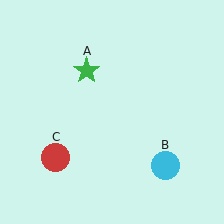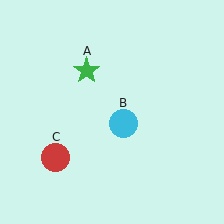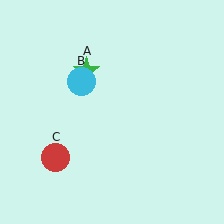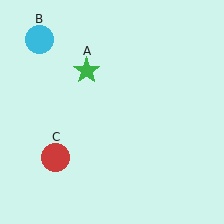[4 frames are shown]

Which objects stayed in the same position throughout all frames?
Green star (object A) and red circle (object C) remained stationary.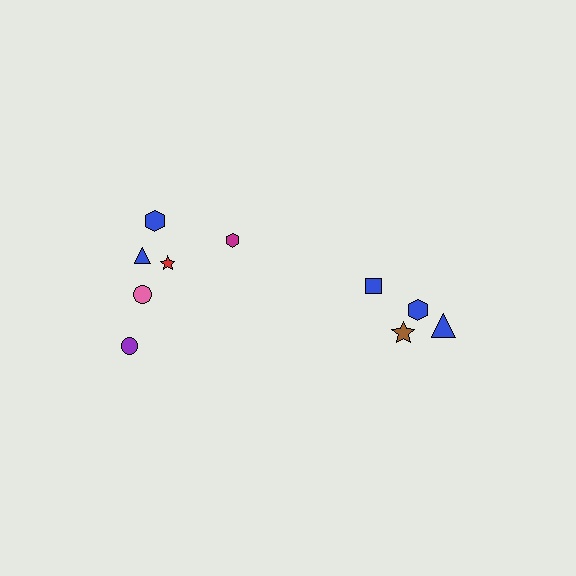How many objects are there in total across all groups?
There are 10 objects.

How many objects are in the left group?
There are 6 objects.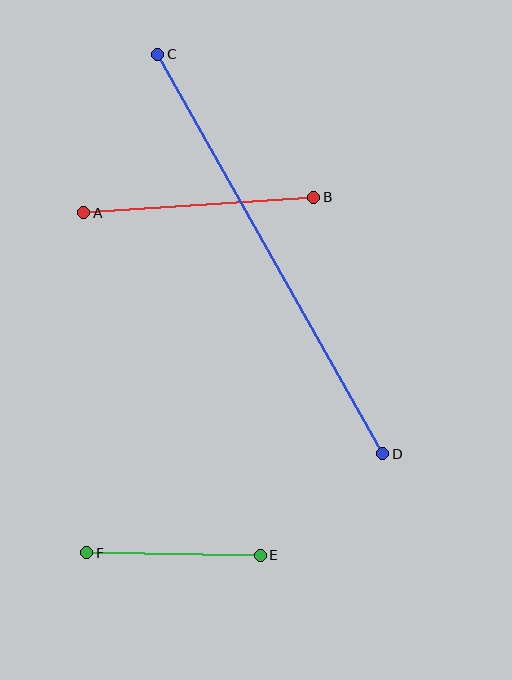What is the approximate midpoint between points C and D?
The midpoint is at approximately (270, 254) pixels.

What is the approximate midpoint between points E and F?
The midpoint is at approximately (173, 554) pixels.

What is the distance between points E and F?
The distance is approximately 173 pixels.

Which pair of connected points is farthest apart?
Points C and D are farthest apart.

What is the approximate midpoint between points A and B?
The midpoint is at approximately (199, 205) pixels.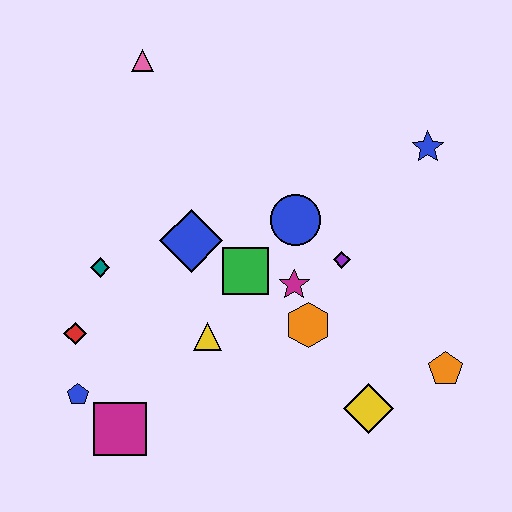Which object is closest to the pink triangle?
The blue diamond is closest to the pink triangle.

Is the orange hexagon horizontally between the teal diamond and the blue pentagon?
No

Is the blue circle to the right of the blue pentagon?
Yes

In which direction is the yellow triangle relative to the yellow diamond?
The yellow triangle is to the left of the yellow diamond.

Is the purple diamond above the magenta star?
Yes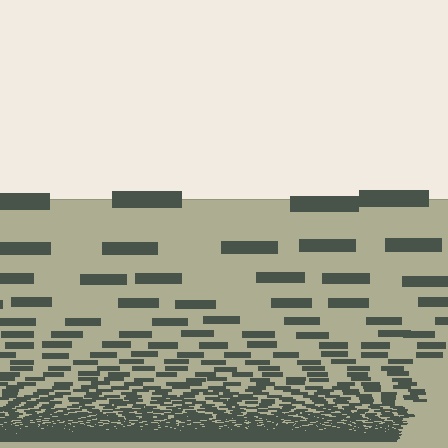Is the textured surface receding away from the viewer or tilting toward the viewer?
The surface appears to tilt toward the viewer. Texture elements get larger and sparser toward the top.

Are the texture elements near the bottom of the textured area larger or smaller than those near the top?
Smaller. The gradient is inverted — elements near the bottom are smaller and denser.